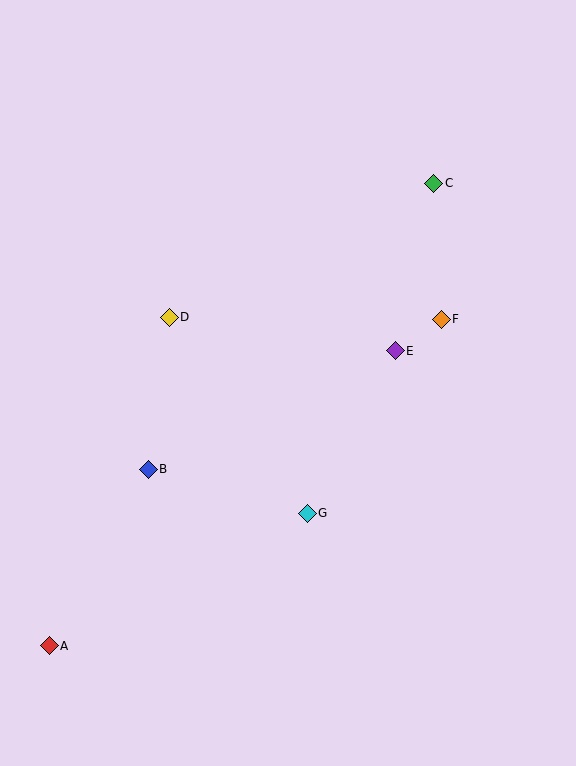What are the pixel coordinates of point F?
Point F is at (441, 319).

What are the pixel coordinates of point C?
Point C is at (434, 183).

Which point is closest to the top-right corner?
Point C is closest to the top-right corner.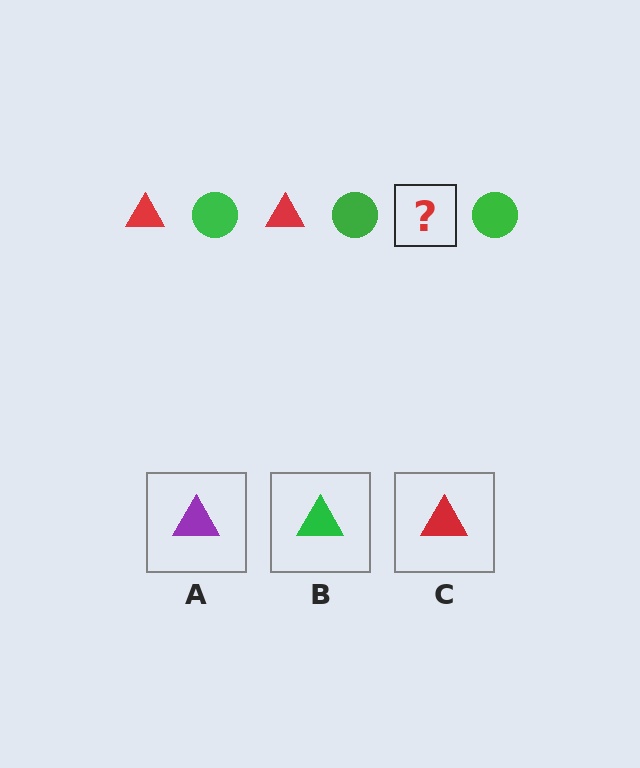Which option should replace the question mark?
Option C.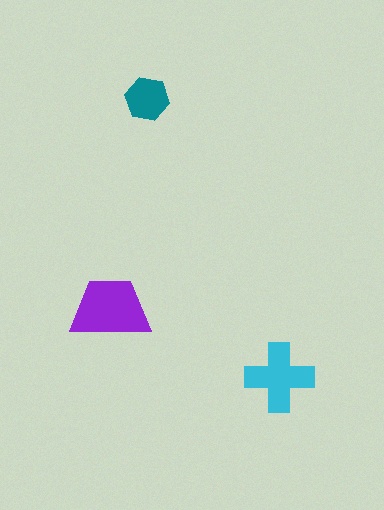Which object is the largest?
The purple trapezoid.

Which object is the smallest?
The teal hexagon.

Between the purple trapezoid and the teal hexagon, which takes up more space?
The purple trapezoid.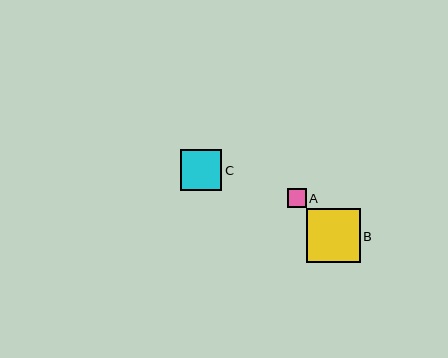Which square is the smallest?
Square A is the smallest with a size of approximately 19 pixels.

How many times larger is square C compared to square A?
Square C is approximately 2.2 times the size of square A.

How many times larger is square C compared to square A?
Square C is approximately 2.2 times the size of square A.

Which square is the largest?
Square B is the largest with a size of approximately 54 pixels.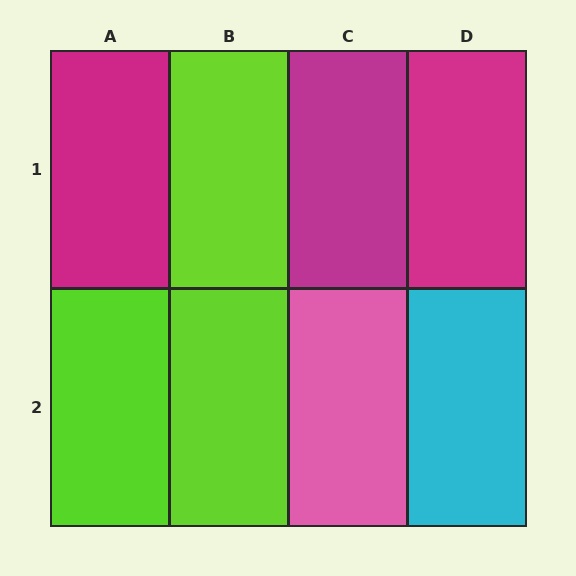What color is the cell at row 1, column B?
Lime.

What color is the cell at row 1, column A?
Magenta.